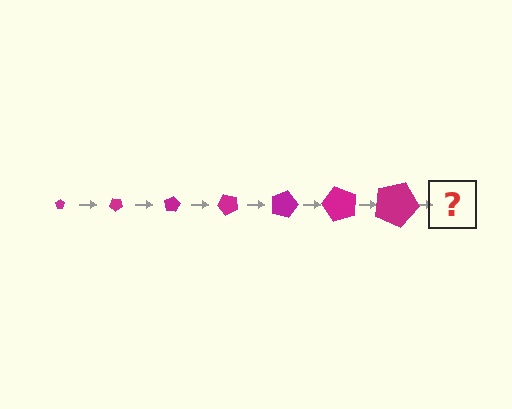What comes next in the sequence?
The next element should be a pentagon, larger than the previous one and rotated 280 degrees from the start.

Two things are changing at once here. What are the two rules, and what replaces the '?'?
The two rules are that the pentagon grows larger each step and it rotates 40 degrees each step. The '?' should be a pentagon, larger than the previous one and rotated 280 degrees from the start.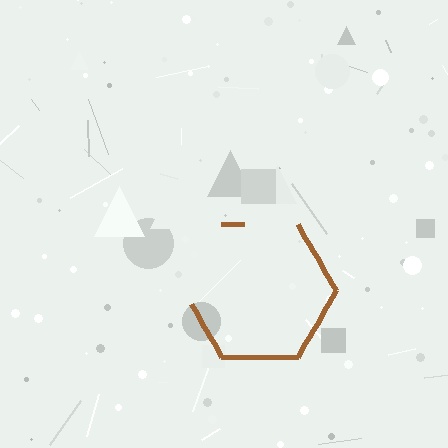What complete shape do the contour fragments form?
The contour fragments form a hexagon.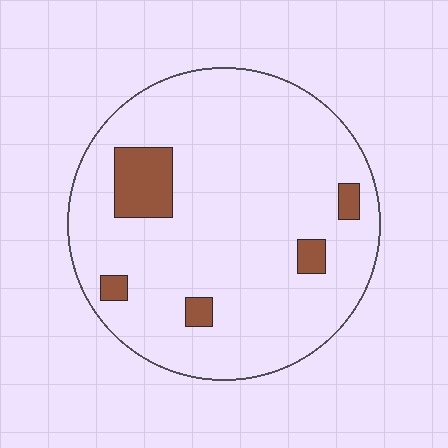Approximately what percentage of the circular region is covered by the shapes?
Approximately 10%.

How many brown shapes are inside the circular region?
5.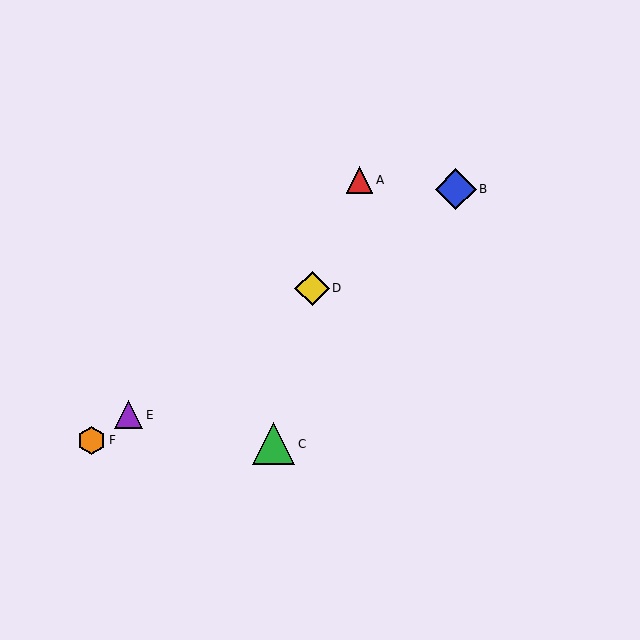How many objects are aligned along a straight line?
4 objects (B, D, E, F) are aligned along a straight line.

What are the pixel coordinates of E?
Object E is at (129, 415).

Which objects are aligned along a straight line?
Objects B, D, E, F are aligned along a straight line.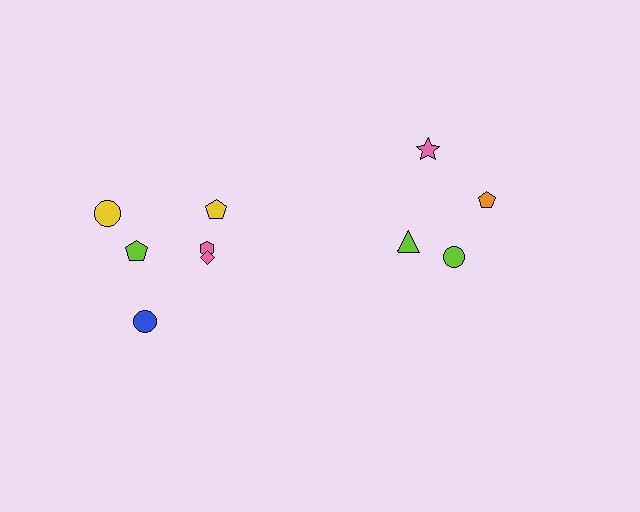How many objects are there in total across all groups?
There are 10 objects.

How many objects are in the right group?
There are 4 objects.